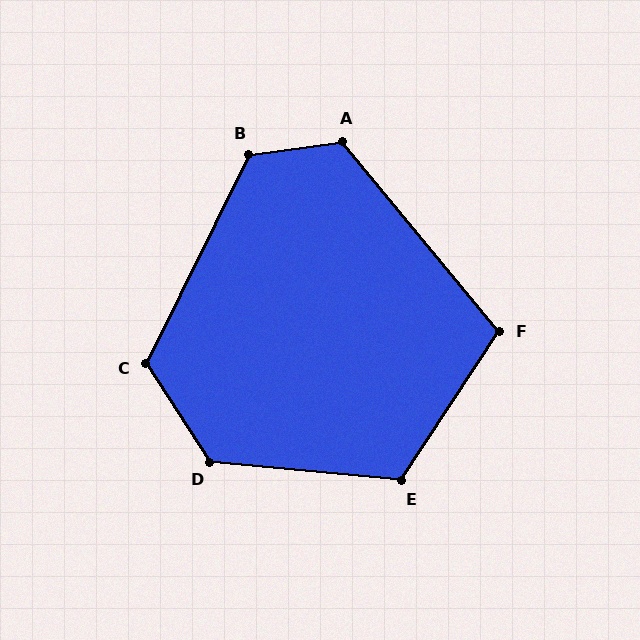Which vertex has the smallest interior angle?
F, at approximately 107 degrees.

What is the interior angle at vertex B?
Approximately 124 degrees (obtuse).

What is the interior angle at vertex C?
Approximately 120 degrees (obtuse).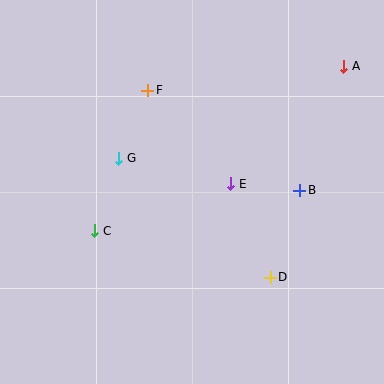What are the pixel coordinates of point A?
Point A is at (344, 66).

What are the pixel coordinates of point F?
Point F is at (148, 90).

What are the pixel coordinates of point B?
Point B is at (300, 190).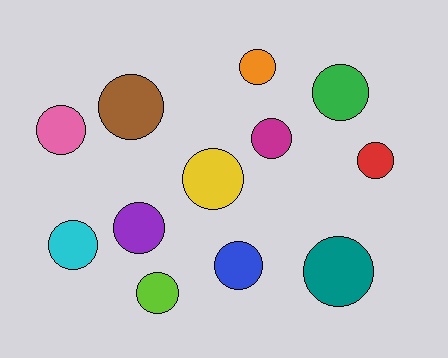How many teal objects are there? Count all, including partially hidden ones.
There is 1 teal object.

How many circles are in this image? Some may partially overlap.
There are 12 circles.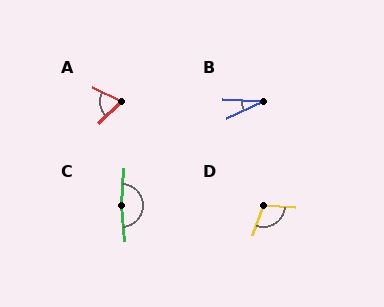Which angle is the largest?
C, at approximately 170 degrees.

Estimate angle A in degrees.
Approximately 71 degrees.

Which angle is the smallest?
B, at approximately 29 degrees.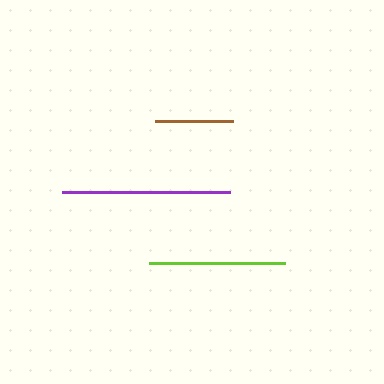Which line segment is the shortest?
The brown line is the shortest at approximately 78 pixels.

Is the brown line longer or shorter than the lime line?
The lime line is longer than the brown line.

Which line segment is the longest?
The purple line is the longest at approximately 168 pixels.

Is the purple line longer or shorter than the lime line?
The purple line is longer than the lime line.